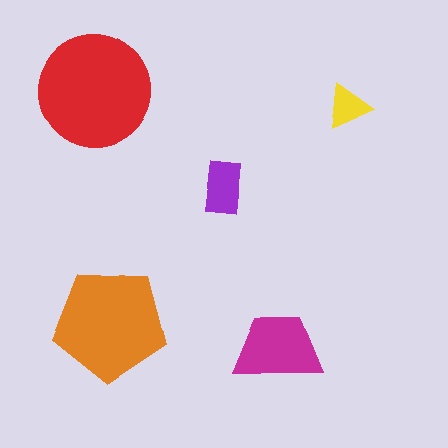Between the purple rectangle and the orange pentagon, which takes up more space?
The orange pentagon.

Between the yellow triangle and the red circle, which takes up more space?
The red circle.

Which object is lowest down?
The magenta trapezoid is bottommost.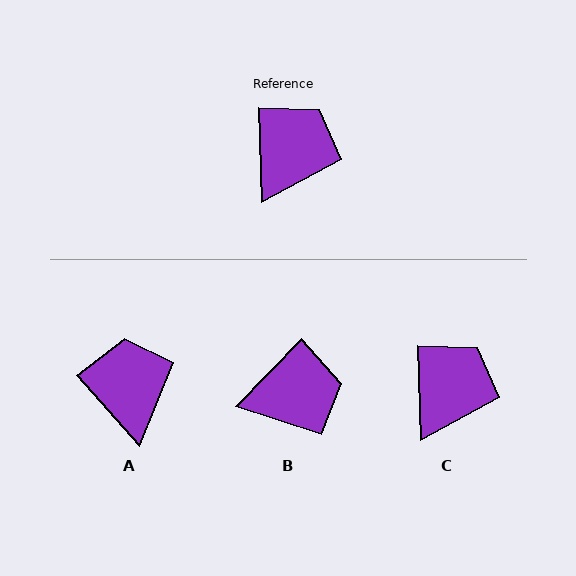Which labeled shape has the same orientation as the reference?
C.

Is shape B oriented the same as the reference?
No, it is off by about 46 degrees.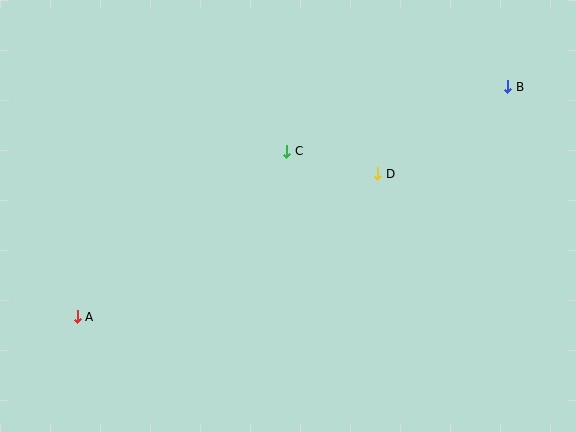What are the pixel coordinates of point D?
Point D is at (378, 174).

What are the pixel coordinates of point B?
Point B is at (508, 87).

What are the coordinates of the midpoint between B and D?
The midpoint between B and D is at (443, 130).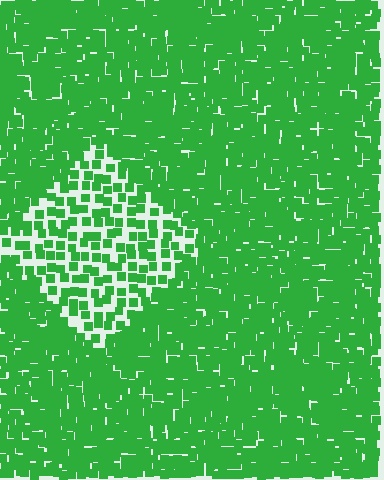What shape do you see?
I see a diamond.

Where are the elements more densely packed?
The elements are more densely packed outside the diamond boundary.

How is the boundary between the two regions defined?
The boundary is defined by a change in element density (approximately 2.3x ratio). All elements are the same color, size, and shape.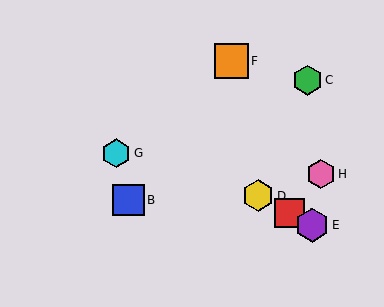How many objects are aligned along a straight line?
3 objects (A, D, E) are aligned along a straight line.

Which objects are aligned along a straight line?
Objects A, D, E are aligned along a straight line.